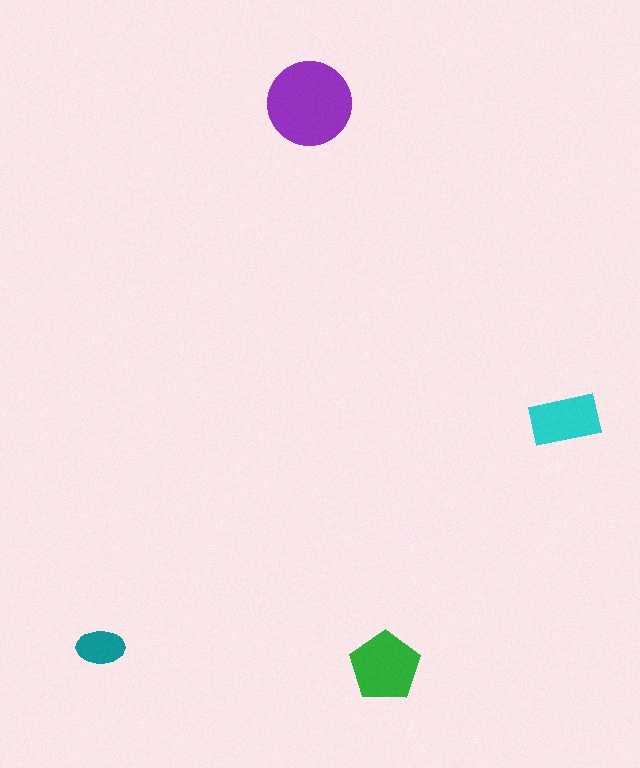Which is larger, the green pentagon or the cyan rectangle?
The green pentagon.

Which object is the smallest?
The teal ellipse.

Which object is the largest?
The purple circle.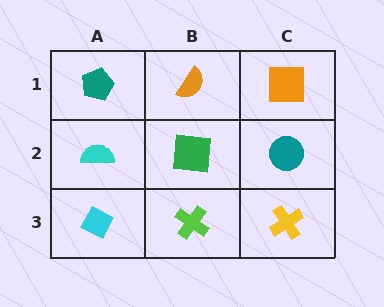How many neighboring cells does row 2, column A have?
3.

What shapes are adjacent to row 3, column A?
A cyan semicircle (row 2, column A), a lime cross (row 3, column B).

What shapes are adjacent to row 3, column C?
A teal circle (row 2, column C), a lime cross (row 3, column B).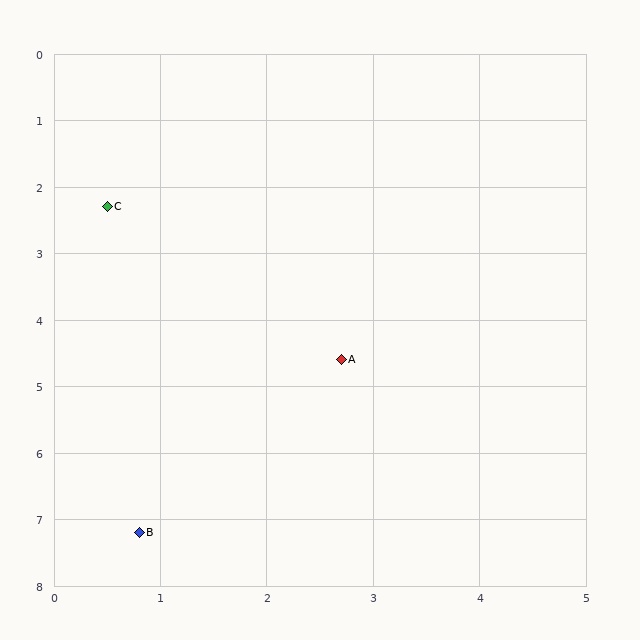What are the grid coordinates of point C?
Point C is at approximately (0.5, 2.3).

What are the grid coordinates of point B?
Point B is at approximately (0.8, 7.2).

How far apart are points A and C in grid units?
Points A and C are about 3.2 grid units apart.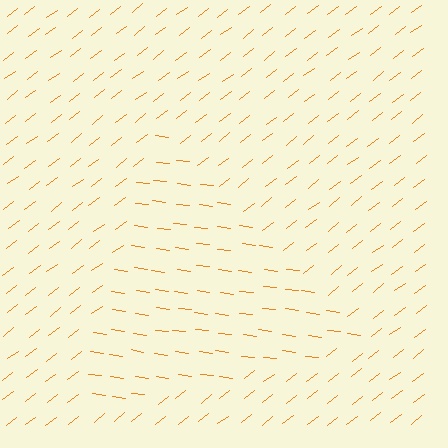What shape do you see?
I see a triangle.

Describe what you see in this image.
The image is filled with small orange line segments. A triangle region in the image has lines oriented differently from the surrounding lines, creating a visible texture boundary.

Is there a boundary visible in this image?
Yes, there is a texture boundary formed by a change in line orientation.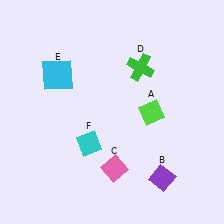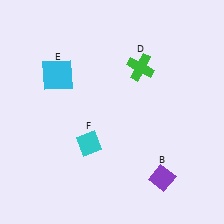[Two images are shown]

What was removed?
The lime diamond (A), the pink diamond (C) were removed in Image 2.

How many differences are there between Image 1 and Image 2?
There are 2 differences between the two images.